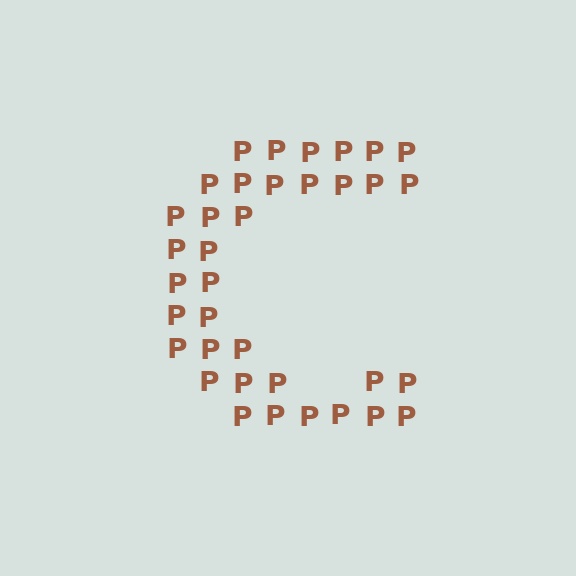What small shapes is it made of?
It is made of small letter P's.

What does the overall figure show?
The overall figure shows the letter C.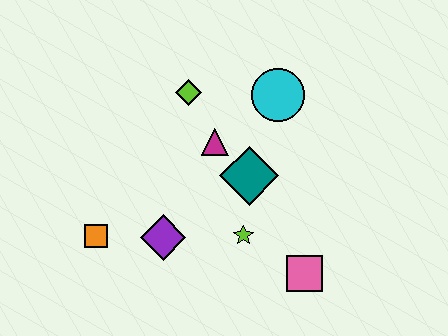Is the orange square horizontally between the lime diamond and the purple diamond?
No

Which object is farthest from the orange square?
The cyan circle is farthest from the orange square.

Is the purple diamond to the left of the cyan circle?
Yes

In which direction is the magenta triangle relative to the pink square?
The magenta triangle is above the pink square.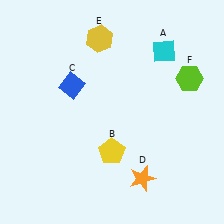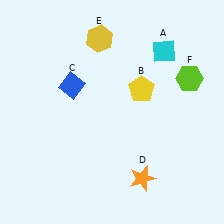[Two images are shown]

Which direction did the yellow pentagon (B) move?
The yellow pentagon (B) moved up.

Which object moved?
The yellow pentagon (B) moved up.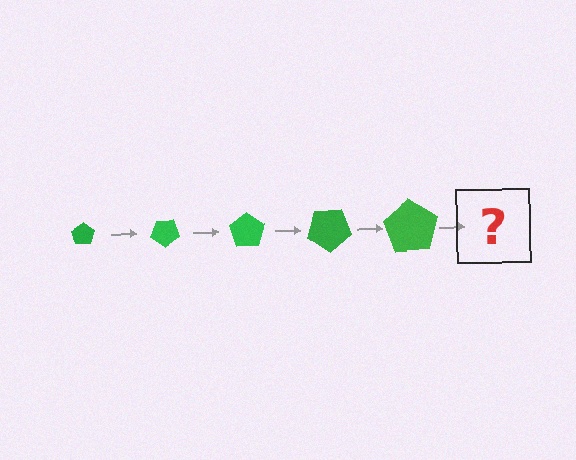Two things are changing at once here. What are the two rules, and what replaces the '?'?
The two rules are that the pentagon grows larger each step and it rotates 35 degrees each step. The '?' should be a pentagon, larger than the previous one and rotated 175 degrees from the start.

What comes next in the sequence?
The next element should be a pentagon, larger than the previous one and rotated 175 degrees from the start.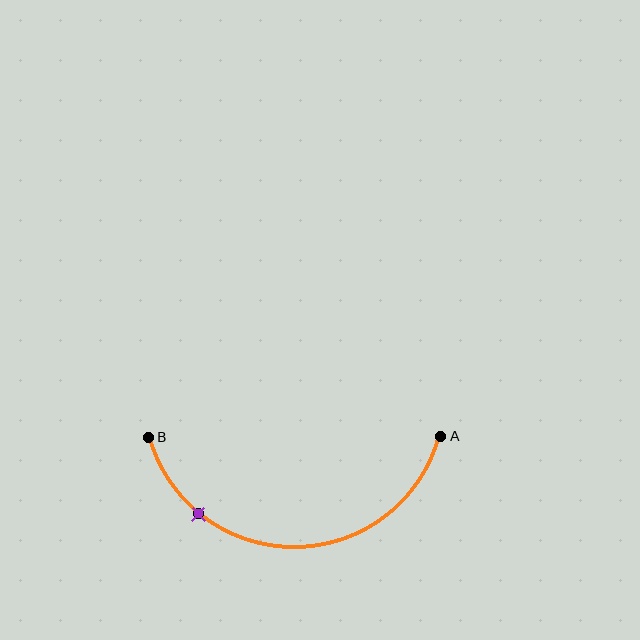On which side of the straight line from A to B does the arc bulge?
The arc bulges below the straight line connecting A and B.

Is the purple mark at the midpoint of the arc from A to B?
No. The purple mark lies on the arc but is closer to endpoint B. The arc midpoint would be at the point on the curve equidistant along the arc from both A and B.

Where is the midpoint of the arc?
The arc midpoint is the point on the curve farthest from the straight line joining A and B. It sits below that line.